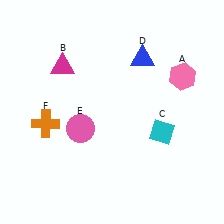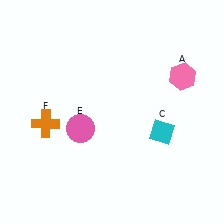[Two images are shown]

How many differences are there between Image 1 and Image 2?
There are 2 differences between the two images.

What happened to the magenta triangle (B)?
The magenta triangle (B) was removed in Image 2. It was in the top-left area of Image 1.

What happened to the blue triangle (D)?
The blue triangle (D) was removed in Image 2. It was in the top-right area of Image 1.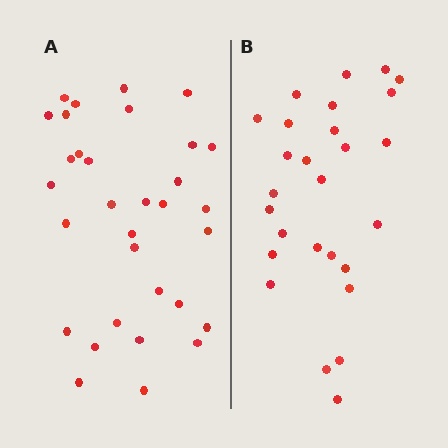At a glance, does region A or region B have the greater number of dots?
Region A (the left region) has more dots.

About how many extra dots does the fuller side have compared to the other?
Region A has about 5 more dots than region B.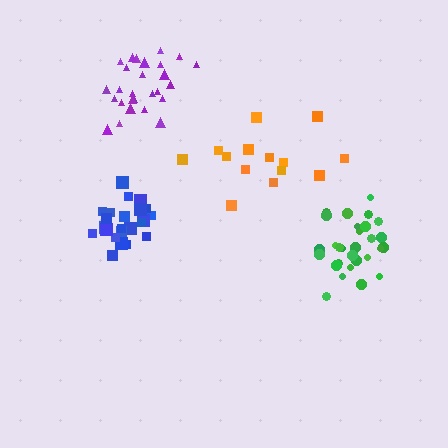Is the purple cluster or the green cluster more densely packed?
Green.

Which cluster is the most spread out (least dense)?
Orange.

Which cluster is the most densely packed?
Blue.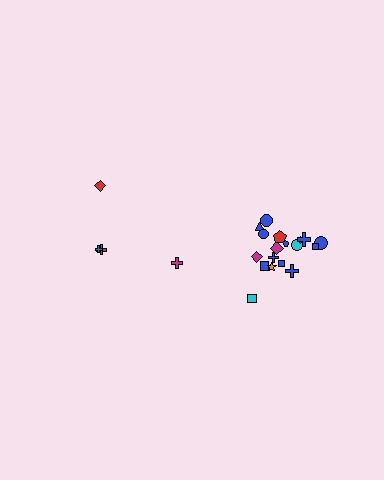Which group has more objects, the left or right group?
The right group.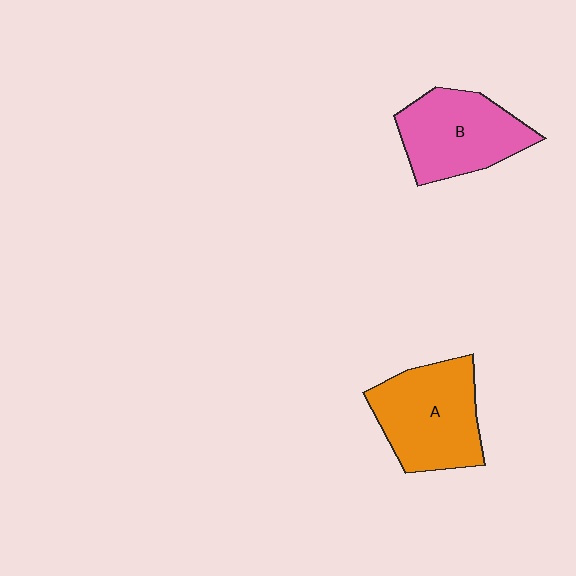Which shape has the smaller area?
Shape B (pink).